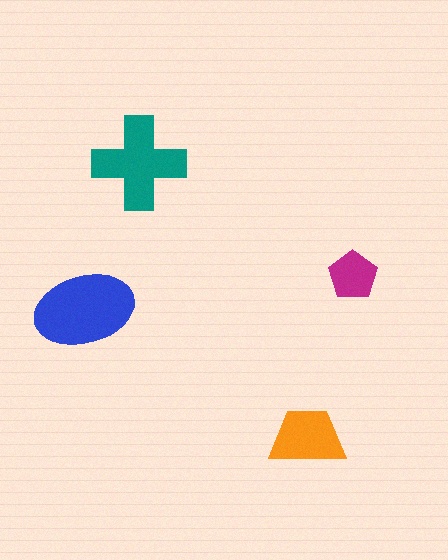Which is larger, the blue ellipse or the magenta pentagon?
The blue ellipse.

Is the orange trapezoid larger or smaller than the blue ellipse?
Smaller.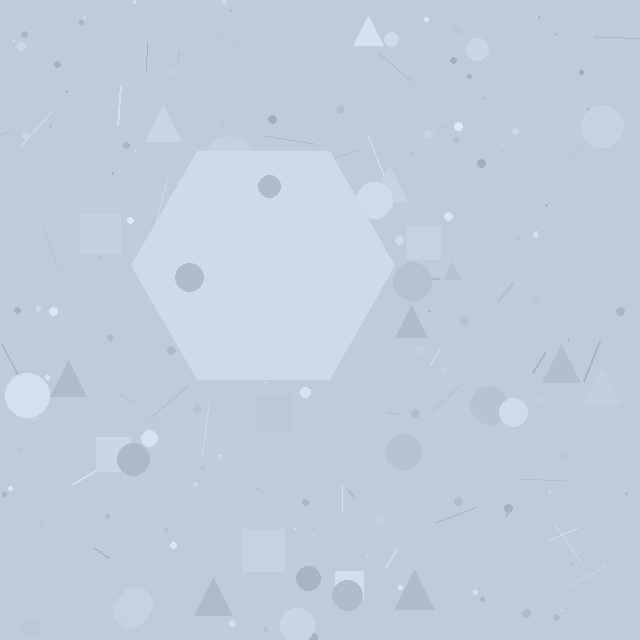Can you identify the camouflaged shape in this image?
The camouflaged shape is a hexagon.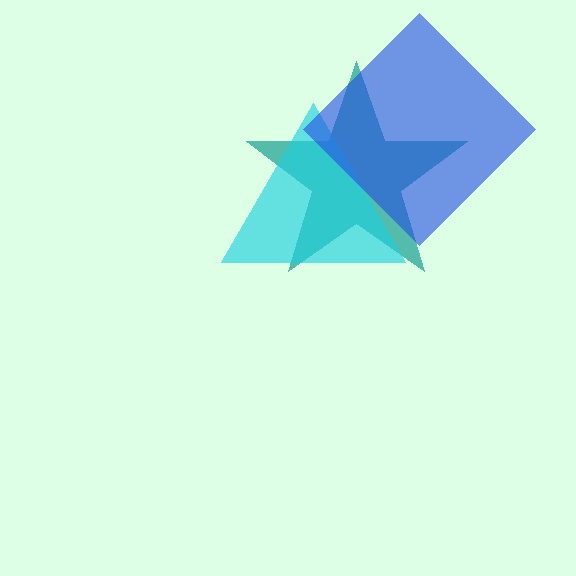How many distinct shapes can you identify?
There are 3 distinct shapes: a teal star, a cyan triangle, a blue diamond.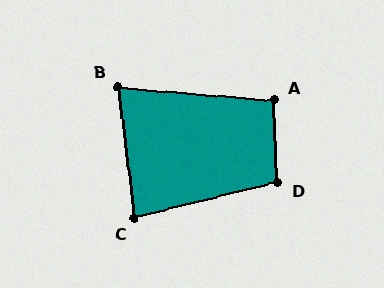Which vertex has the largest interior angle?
D, at approximately 102 degrees.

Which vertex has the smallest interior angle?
B, at approximately 78 degrees.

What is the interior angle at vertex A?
Approximately 96 degrees (obtuse).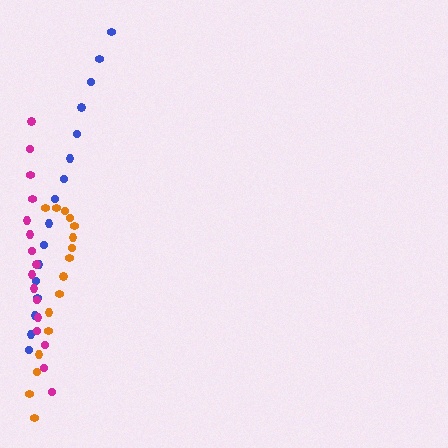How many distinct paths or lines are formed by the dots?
There are 3 distinct paths.